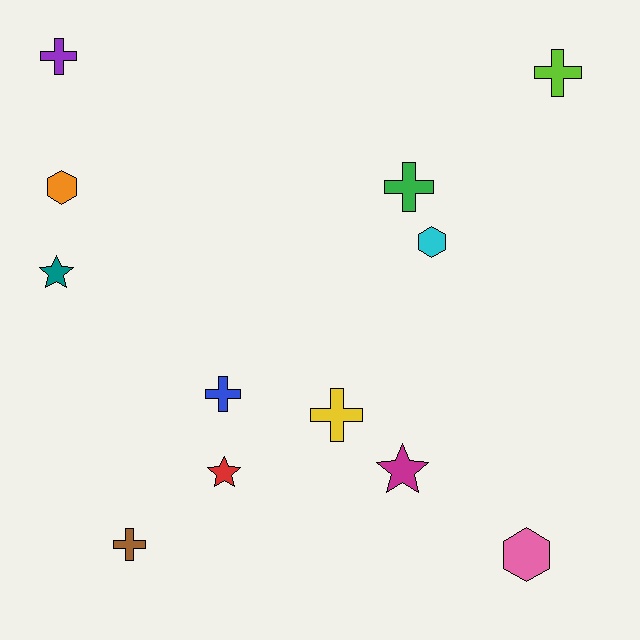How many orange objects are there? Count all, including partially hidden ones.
There is 1 orange object.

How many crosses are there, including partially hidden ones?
There are 6 crosses.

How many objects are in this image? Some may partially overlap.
There are 12 objects.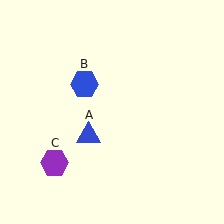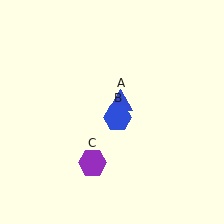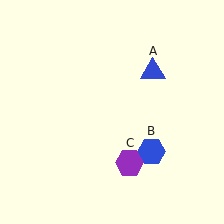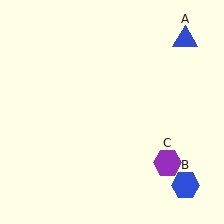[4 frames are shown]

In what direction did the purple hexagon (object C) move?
The purple hexagon (object C) moved right.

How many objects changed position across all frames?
3 objects changed position: blue triangle (object A), blue hexagon (object B), purple hexagon (object C).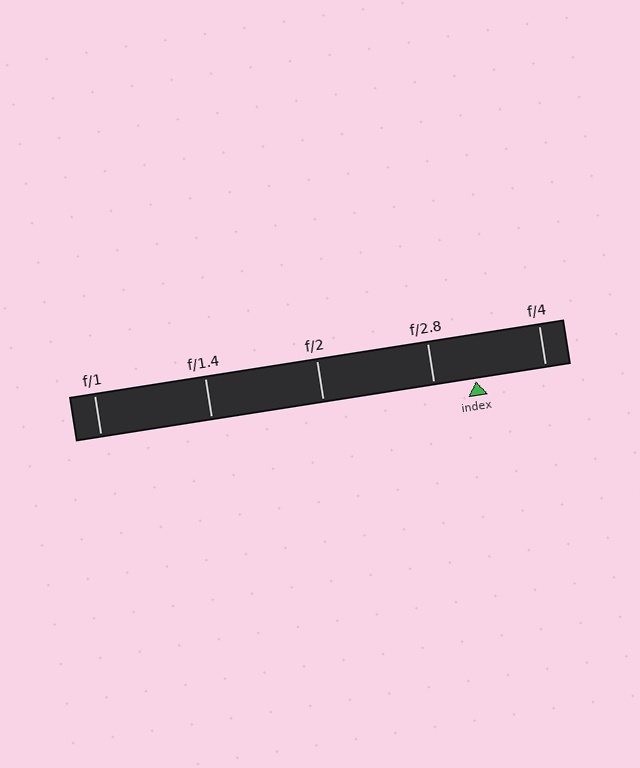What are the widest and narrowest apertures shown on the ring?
The widest aperture shown is f/1 and the narrowest is f/4.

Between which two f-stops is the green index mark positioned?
The index mark is between f/2.8 and f/4.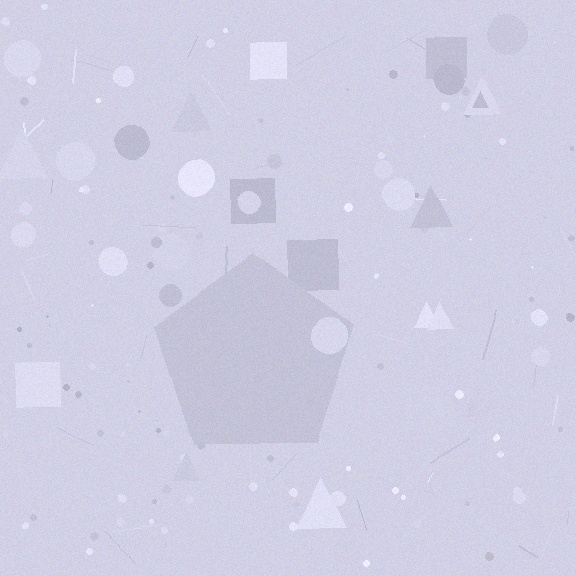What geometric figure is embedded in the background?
A pentagon is embedded in the background.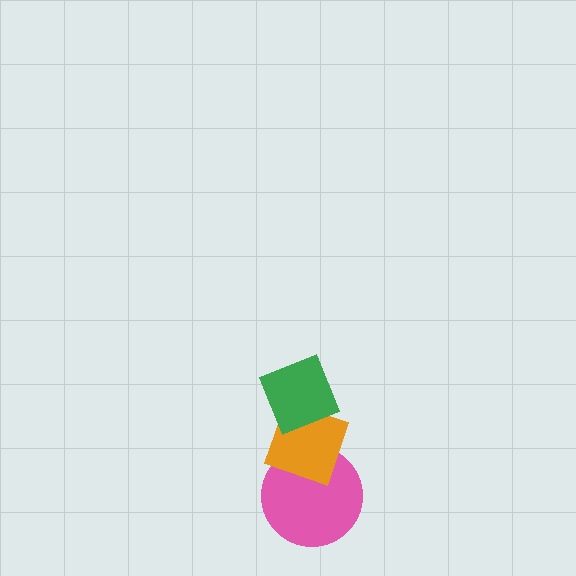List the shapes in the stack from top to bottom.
From top to bottom: the green diamond, the orange diamond, the pink circle.